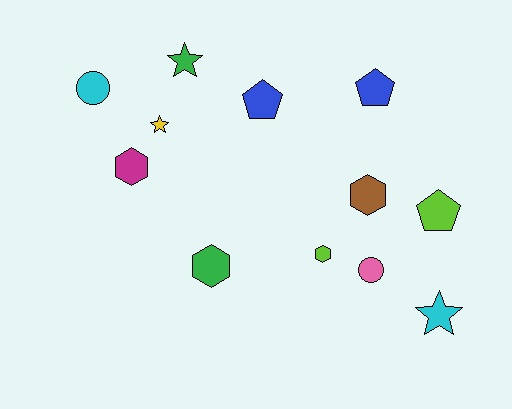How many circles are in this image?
There are 2 circles.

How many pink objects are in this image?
There is 1 pink object.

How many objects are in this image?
There are 12 objects.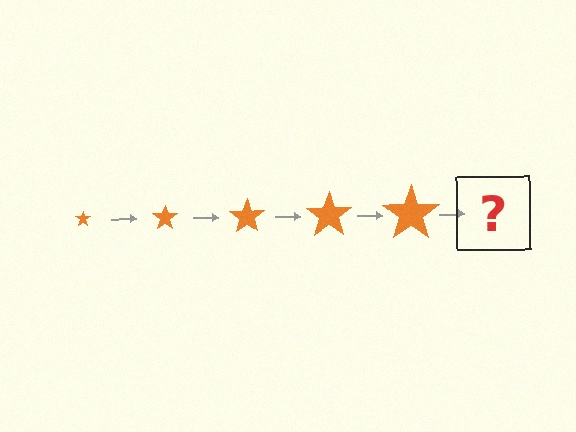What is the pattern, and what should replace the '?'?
The pattern is that the star gets progressively larger each step. The '?' should be an orange star, larger than the previous one.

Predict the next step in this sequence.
The next step is an orange star, larger than the previous one.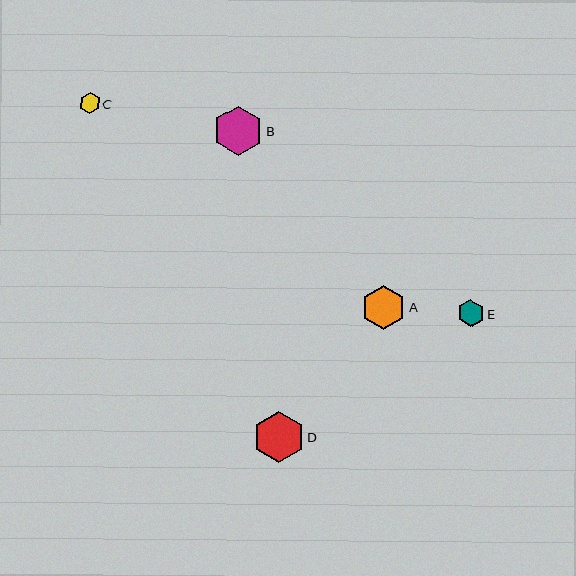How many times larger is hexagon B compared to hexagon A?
Hexagon B is approximately 1.1 times the size of hexagon A.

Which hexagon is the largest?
Hexagon D is the largest with a size of approximately 51 pixels.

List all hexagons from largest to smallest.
From largest to smallest: D, B, A, E, C.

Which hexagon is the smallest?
Hexagon C is the smallest with a size of approximately 20 pixels.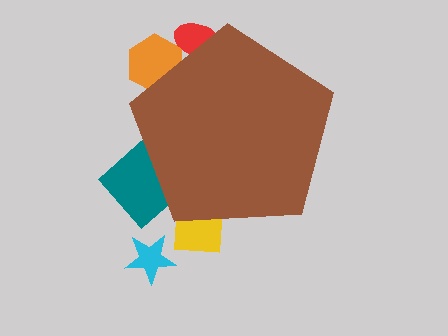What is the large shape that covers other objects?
A brown pentagon.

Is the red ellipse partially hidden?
Yes, the red ellipse is partially hidden behind the brown pentagon.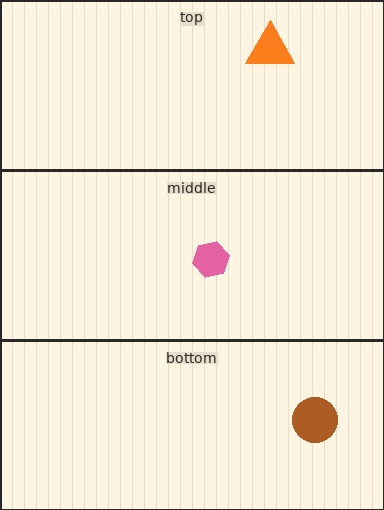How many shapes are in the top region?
1.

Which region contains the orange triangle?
The top region.